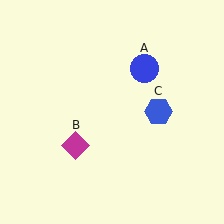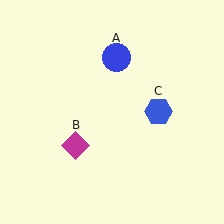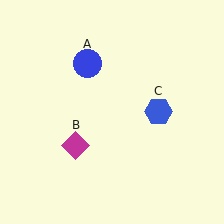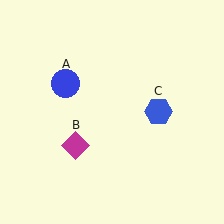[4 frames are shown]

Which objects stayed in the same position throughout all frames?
Magenta diamond (object B) and blue hexagon (object C) remained stationary.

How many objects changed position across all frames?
1 object changed position: blue circle (object A).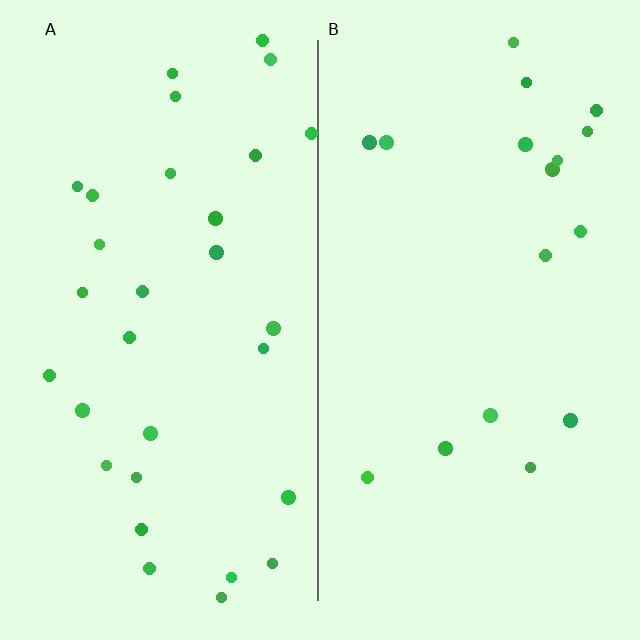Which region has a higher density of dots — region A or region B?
A (the left).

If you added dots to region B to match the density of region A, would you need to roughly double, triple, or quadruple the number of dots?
Approximately double.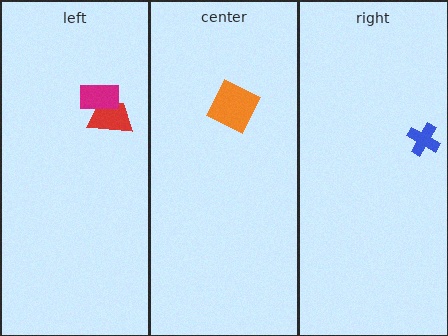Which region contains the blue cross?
The right region.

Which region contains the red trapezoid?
The left region.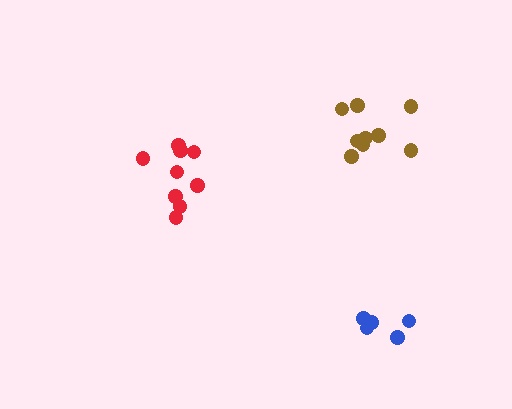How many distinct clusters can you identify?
There are 3 distinct clusters.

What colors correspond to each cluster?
The clusters are colored: red, brown, blue.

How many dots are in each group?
Group 1: 9 dots, Group 2: 9 dots, Group 3: 5 dots (23 total).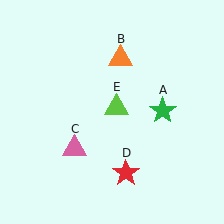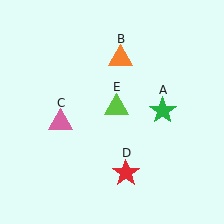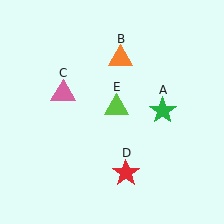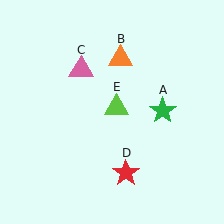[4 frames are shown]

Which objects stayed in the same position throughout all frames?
Green star (object A) and orange triangle (object B) and red star (object D) and lime triangle (object E) remained stationary.